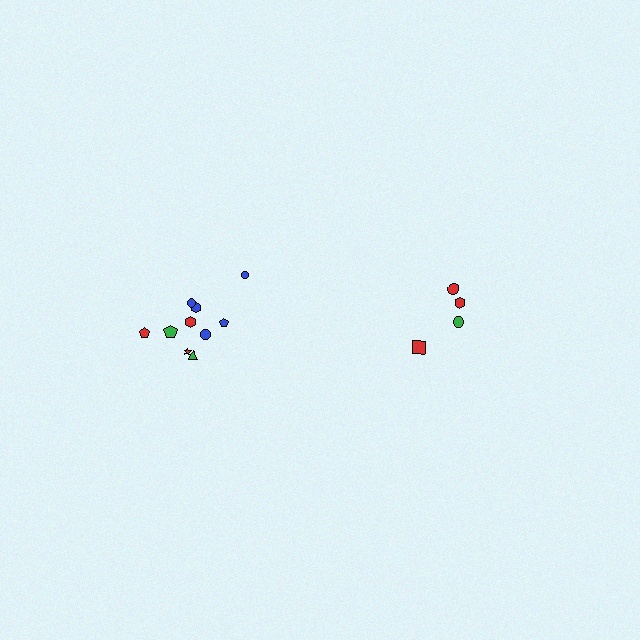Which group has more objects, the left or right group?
The left group.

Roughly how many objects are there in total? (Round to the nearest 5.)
Roughly 15 objects in total.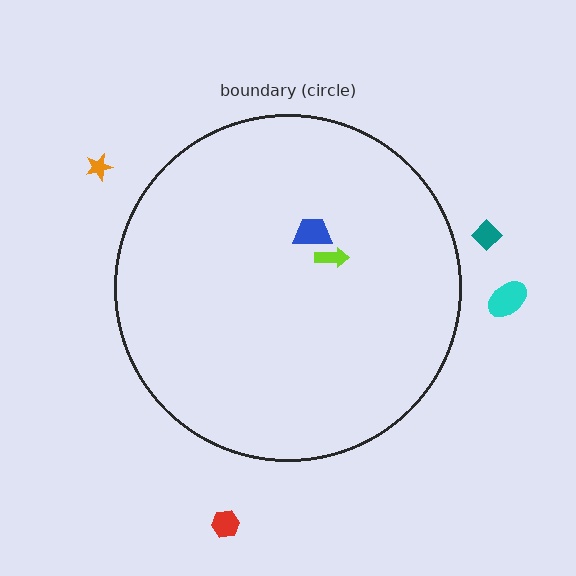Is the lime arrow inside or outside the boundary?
Inside.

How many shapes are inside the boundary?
2 inside, 4 outside.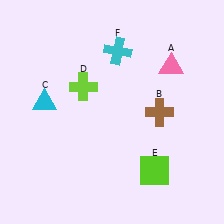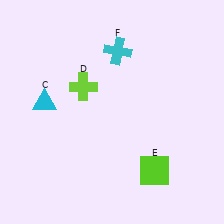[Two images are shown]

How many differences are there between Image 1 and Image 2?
There are 2 differences between the two images.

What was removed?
The pink triangle (A), the brown cross (B) were removed in Image 2.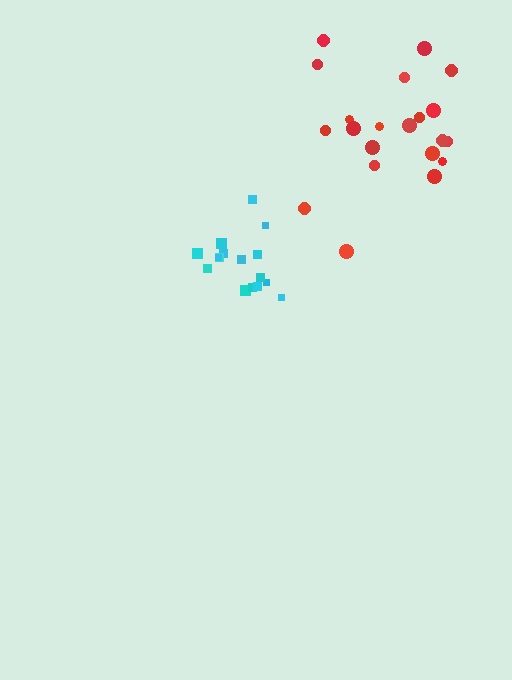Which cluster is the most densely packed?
Cyan.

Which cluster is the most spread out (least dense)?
Red.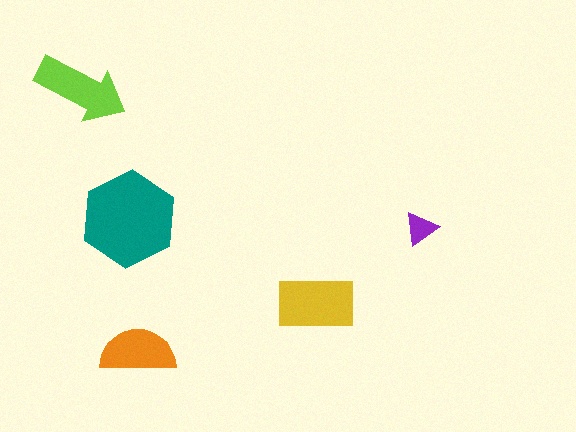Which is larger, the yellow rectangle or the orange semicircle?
The yellow rectangle.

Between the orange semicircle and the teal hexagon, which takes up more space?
The teal hexagon.